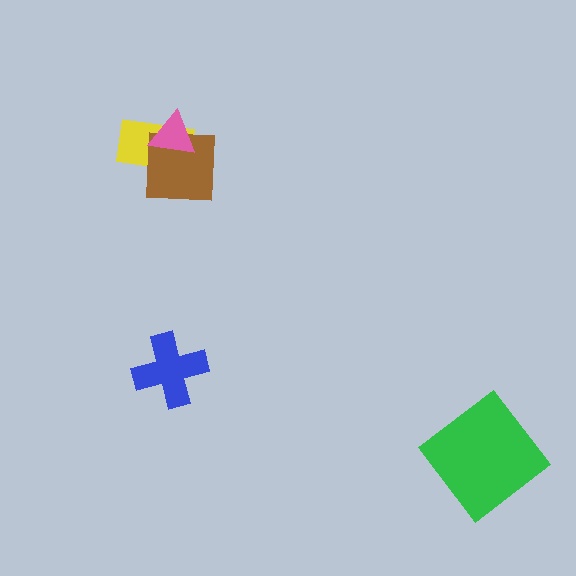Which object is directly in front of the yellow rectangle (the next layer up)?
The brown square is directly in front of the yellow rectangle.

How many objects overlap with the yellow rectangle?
2 objects overlap with the yellow rectangle.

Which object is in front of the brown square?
The pink triangle is in front of the brown square.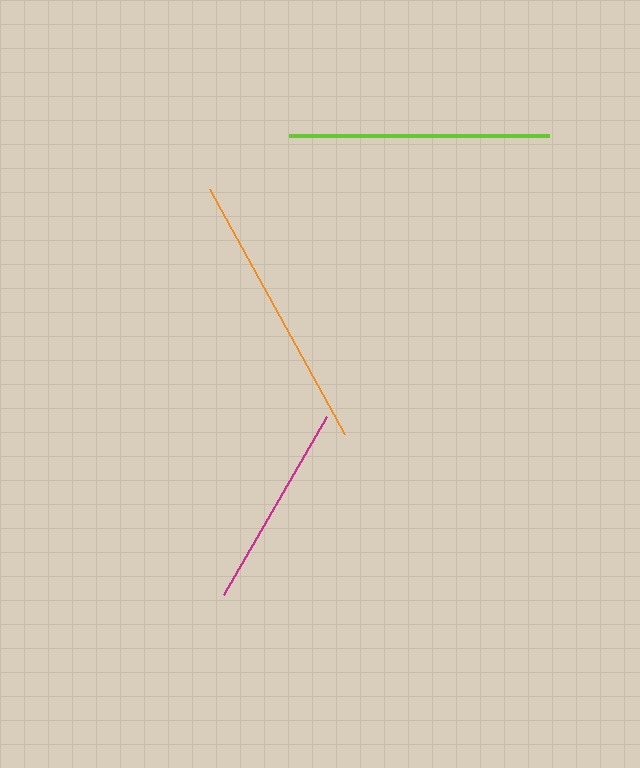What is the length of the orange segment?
The orange segment is approximately 279 pixels long.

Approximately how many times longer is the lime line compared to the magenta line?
The lime line is approximately 1.3 times the length of the magenta line.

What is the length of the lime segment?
The lime segment is approximately 260 pixels long.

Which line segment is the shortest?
The magenta line is the shortest at approximately 206 pixels.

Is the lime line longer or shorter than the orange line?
The orange line is longer than the lime line.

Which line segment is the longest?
The orange line is the longest at approximately 279 pixels.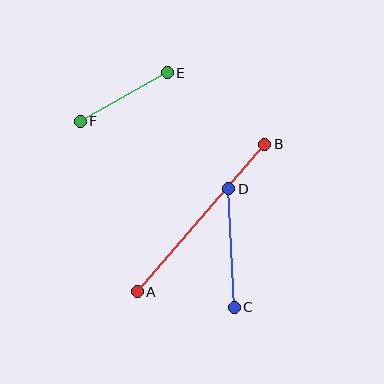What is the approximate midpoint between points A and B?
The midpoint is at approximately (201, 218) pixels.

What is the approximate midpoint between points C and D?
The midpoint is at approximately (232, 248) pixels.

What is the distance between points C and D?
The distance is approximately 118 pixels.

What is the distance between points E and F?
The distance is approximately 99 pixels.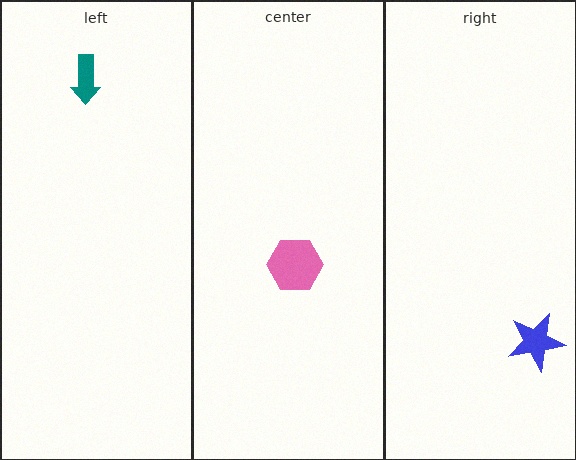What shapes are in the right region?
The blue star.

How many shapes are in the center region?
1.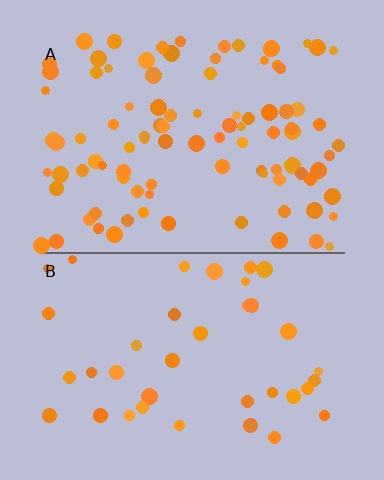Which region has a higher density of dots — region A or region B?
A (the top).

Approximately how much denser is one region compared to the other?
Approximately 2.5× — region A over region B.